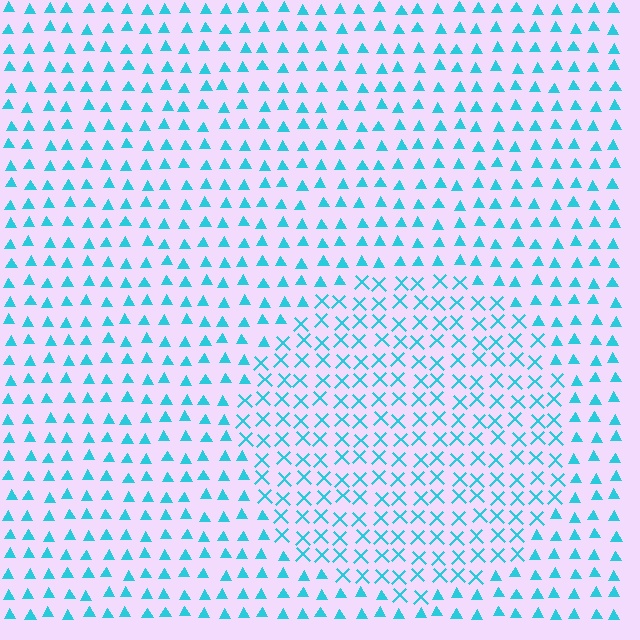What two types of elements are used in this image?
The image uses X marks inside the circle region and triangles outside it.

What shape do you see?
I see a circle.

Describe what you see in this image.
The image is filled with small cyan elements arranged in a uniform grid. A circle-shaped region contains X marks, while the surrounding area contains triangles. The boundary is defined purely by the change in element shape.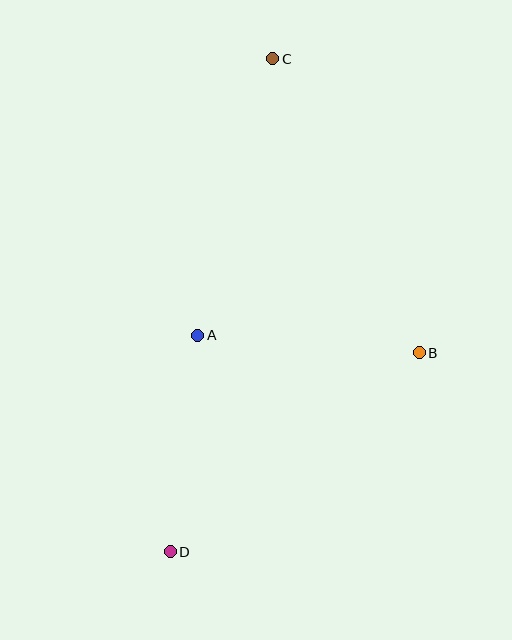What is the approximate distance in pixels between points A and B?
The distance between A and B is approximately 222 pixels.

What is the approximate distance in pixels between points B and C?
The distance between B and C is approximately 329 pixels.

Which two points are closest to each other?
Points A and D are closest to each other.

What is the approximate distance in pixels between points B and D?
The distance between B and D is approximately 319 pixels.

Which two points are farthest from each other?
Points C and D are farthest from each other.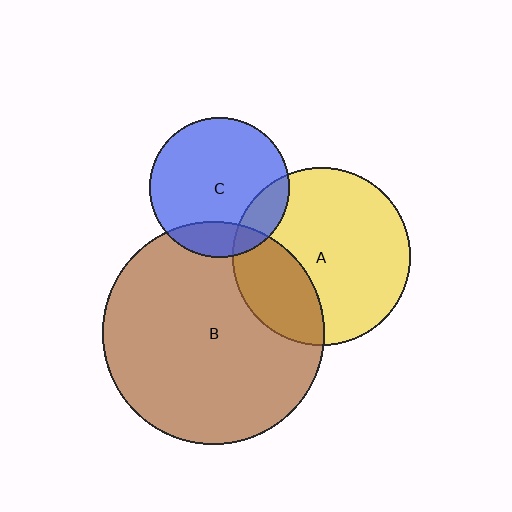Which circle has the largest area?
Circle B (brown).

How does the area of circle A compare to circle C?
Approximately 1.6 times.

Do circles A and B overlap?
Yes.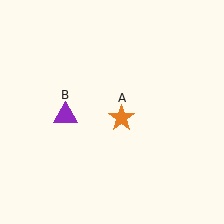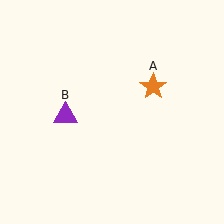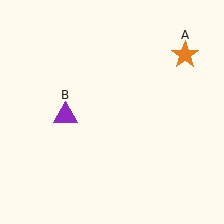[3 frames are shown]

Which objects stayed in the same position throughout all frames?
Purple triangle (object B) remained stationary.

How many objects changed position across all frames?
1 object changed position: orange star (object A).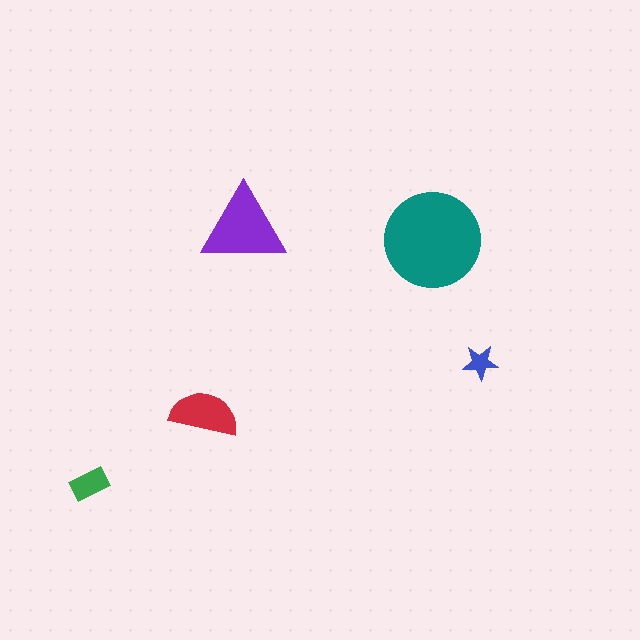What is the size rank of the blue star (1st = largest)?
5th.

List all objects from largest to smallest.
The teal circle, the purple triangle, the red semicircle, the green rectangle, the blue star.